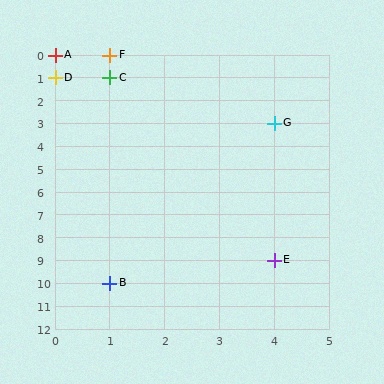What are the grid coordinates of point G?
Point G is at grid coordinates (4, 3).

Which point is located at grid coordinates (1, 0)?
Point F is at (1, 0).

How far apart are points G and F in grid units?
Points G and F are 3 columns and 3 rows apart (about 4.2 grid units diagonally).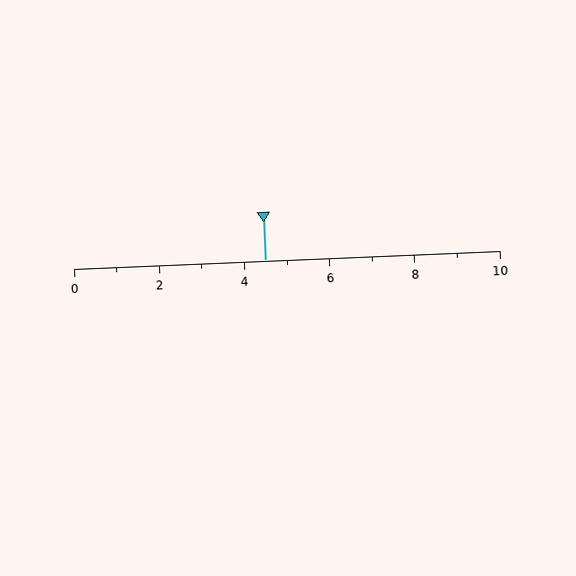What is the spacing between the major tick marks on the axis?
The major ticks are spaced 2 apart.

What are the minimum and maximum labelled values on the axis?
The axis runs from 0 to 10.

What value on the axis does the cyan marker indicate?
The marker indicates approximately 4.5.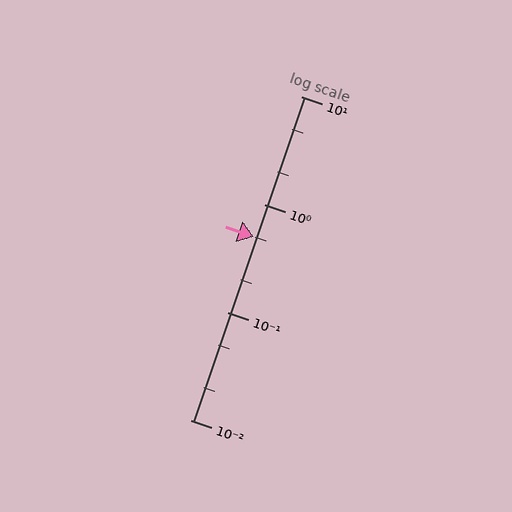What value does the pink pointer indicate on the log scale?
The pointer indicates approximately 0.5.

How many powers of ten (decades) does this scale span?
The scale spans 3 decades, from 0.01 to 10.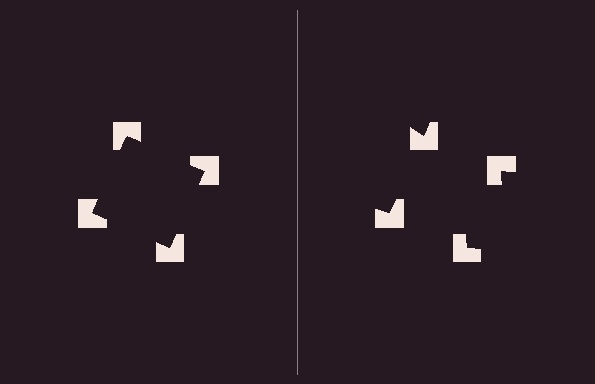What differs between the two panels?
The notched squares are positioned identically on both sides; only the wedge orientations differ. On the left they align to a square; on the right they are misaligned.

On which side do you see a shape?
An illusory square appears on the left side. On the right side the wedge cuts are rotated, so no coherent shape forms.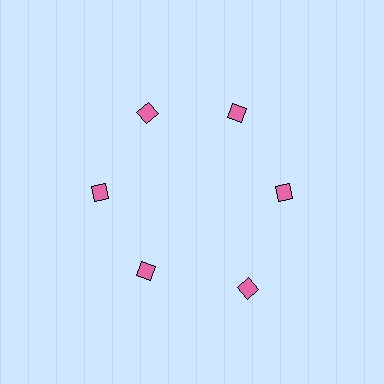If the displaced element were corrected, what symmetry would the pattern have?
It would have 6-fold rotational symmetry — the pattern would map onto itself every 60 degrees.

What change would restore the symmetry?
The symmetry would be restored by moving it inward, back onto the ring so that all 6 diamonds sit at equal angles and equal distance from the center.